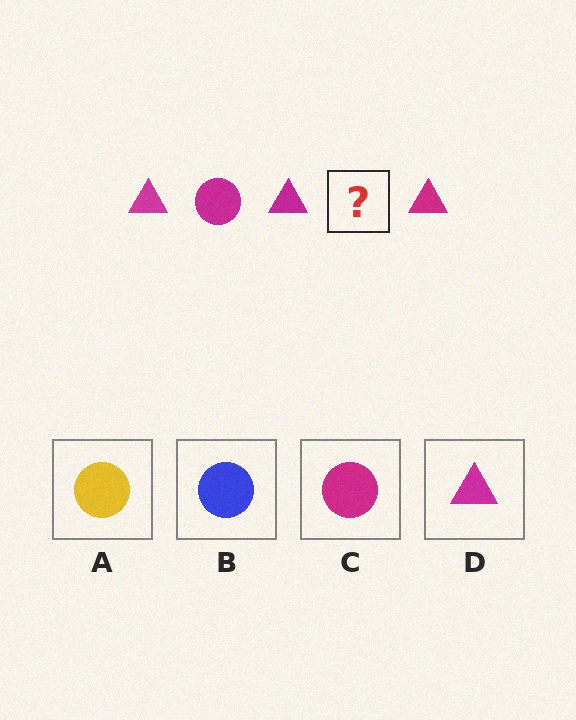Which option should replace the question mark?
Option C.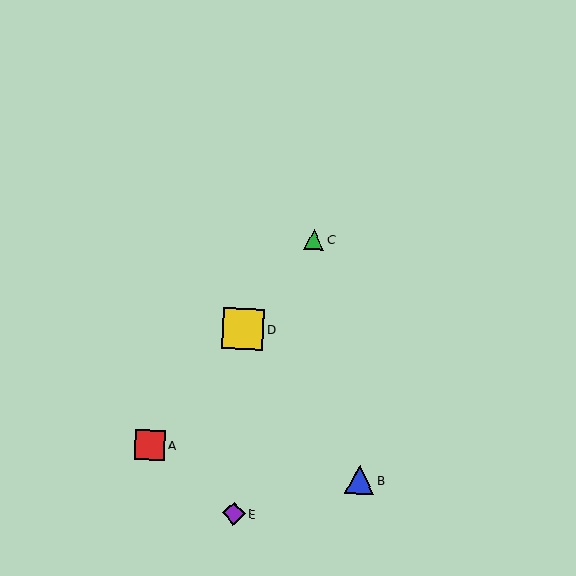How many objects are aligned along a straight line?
3 objects (A, C, D) are aligned along a straight line.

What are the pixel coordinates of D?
Object D is at (243, 329).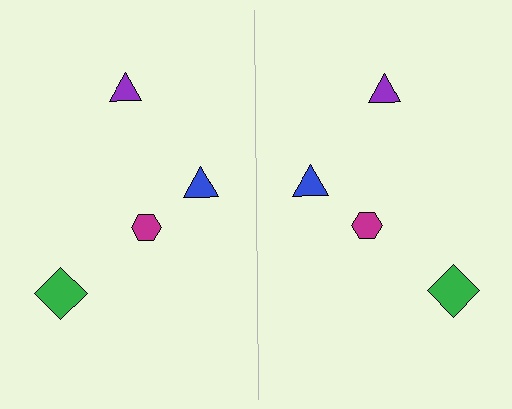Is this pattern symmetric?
Yes, this pattern has bilateral (reflection) symmetry.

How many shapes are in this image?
There are 8 shapes in this image.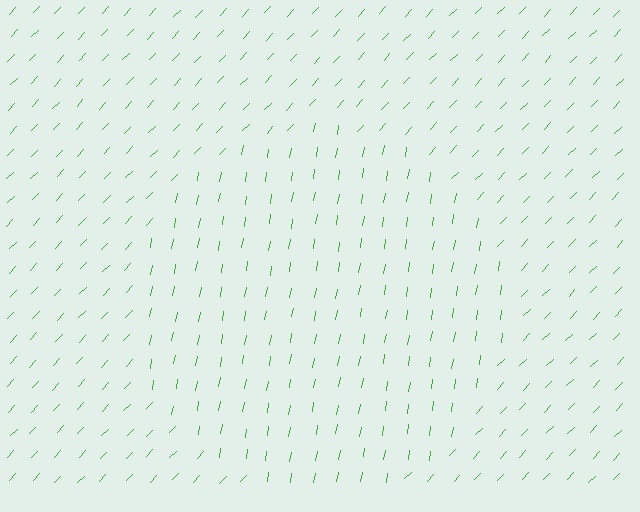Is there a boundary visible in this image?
Yes, there is a texture boundary formed by a change in line orientation.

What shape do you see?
I see a circle.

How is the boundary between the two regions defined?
The boundary is defined purely by a change in line orientation (approximately 34 degrees difference). All lines are the same color and thickness.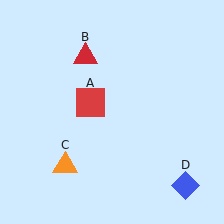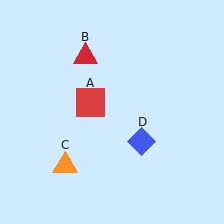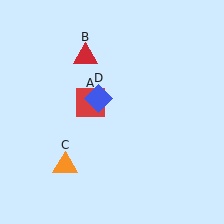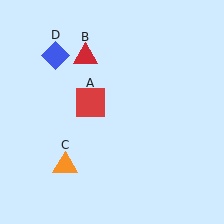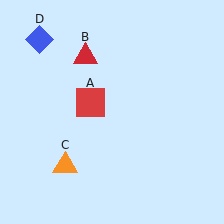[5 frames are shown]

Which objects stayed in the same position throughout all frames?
Red square (object A) and red triangle (object B) and orange triangle (object C) remained stationary.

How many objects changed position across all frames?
1 object changed position: blue diamond (object D).